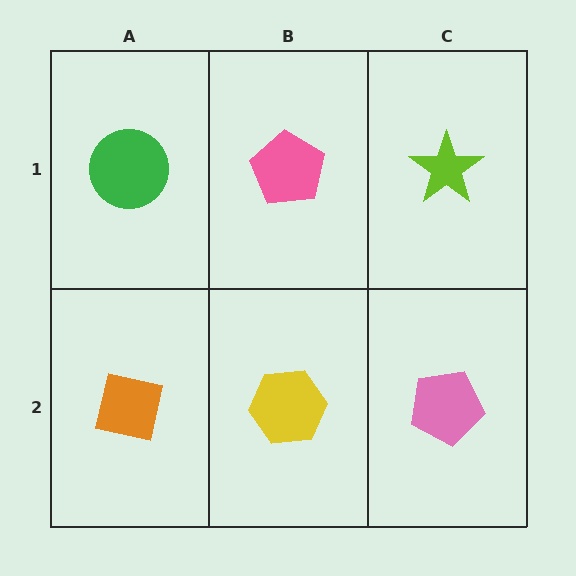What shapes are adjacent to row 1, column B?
A yellow hexagon (row 2, column B), a green circle (row 1, column A), a lime star (row 1, column C).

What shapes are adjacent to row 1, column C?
A pink pentagon (row 2, column C), a pink pentagon (row 1, column B).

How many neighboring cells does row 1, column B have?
3.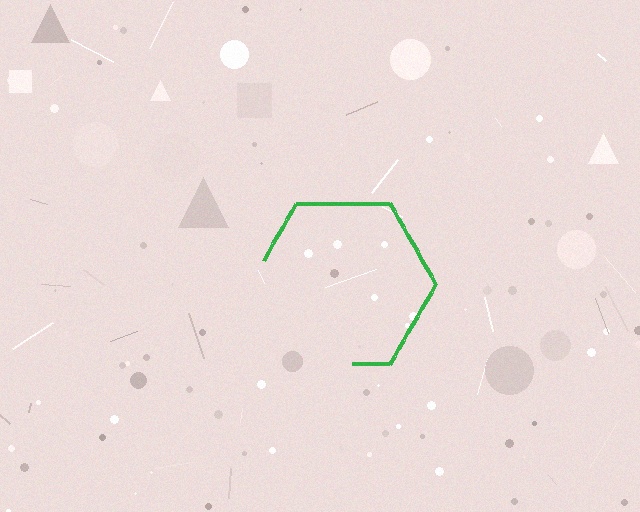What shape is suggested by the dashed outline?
The dashed outline suggests a hexagon.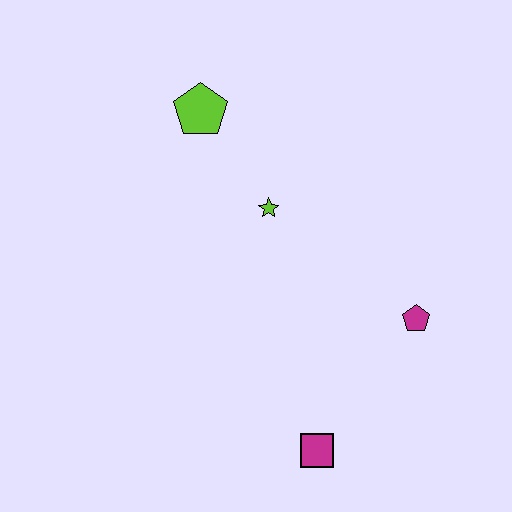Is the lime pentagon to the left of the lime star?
Yes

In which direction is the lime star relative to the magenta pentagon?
The lime star is to the left of the magenta pentagon.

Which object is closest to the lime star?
The lime pentagon is closest to the lime star.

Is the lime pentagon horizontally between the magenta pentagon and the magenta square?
No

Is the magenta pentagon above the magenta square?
Yes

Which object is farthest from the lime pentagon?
The magenta square is farthest from the lime pentagon.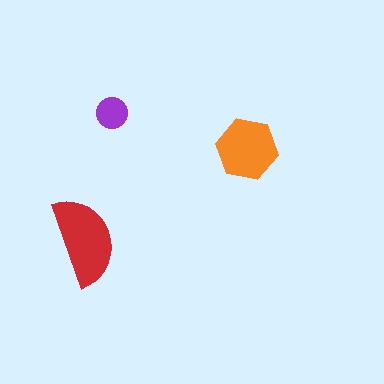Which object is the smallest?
The purple circle.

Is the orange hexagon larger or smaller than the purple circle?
Larger.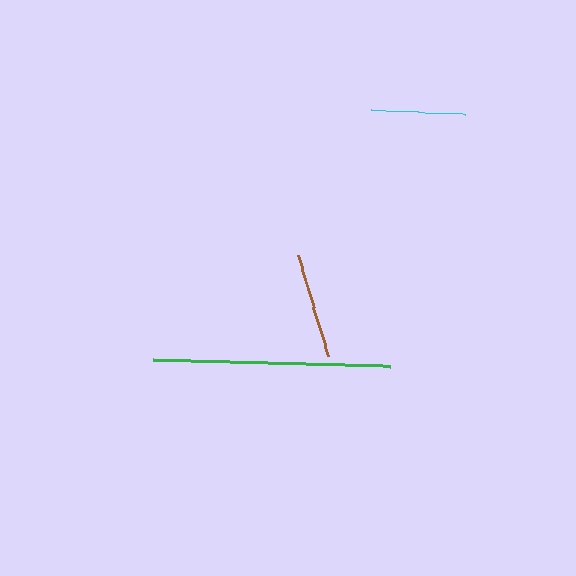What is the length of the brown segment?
The brown segment is approximately 106 pixels long.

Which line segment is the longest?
The green line is the longest at approximately 237 pixels.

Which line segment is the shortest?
The cyan line is the shortest at approximately 94 pixels.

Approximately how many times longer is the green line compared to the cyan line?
The green line is approximately 2.5 times the length of the cyan line.